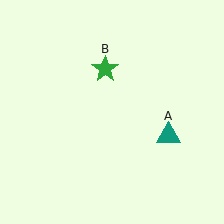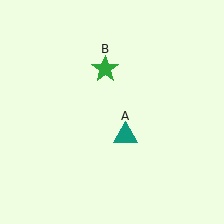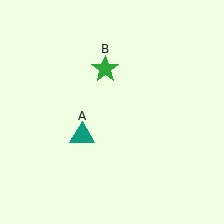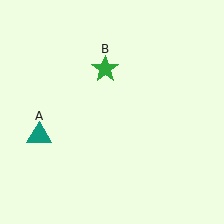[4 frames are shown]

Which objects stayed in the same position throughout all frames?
Green star (object B) remained stationary.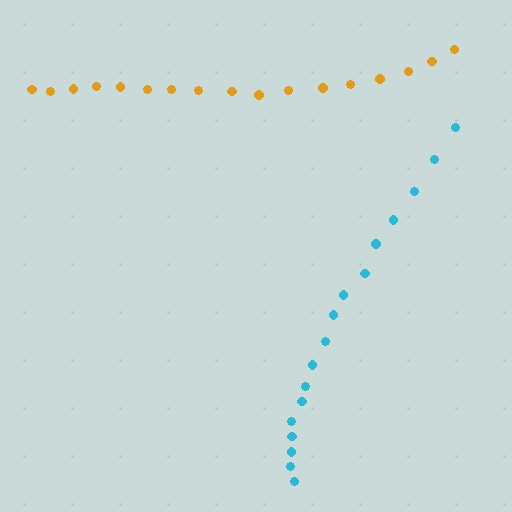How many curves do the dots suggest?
There are 2 distinct paths.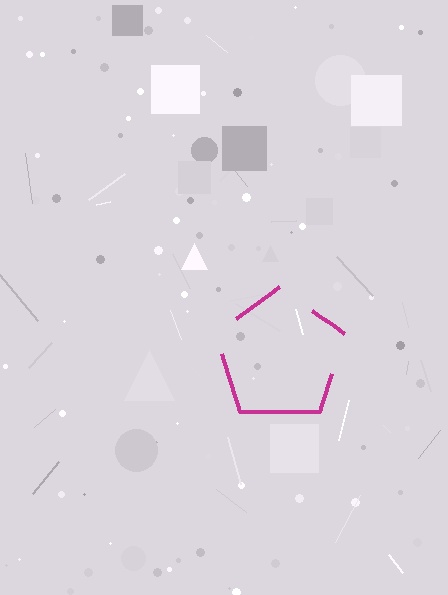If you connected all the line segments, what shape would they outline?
They would outline a pentagon.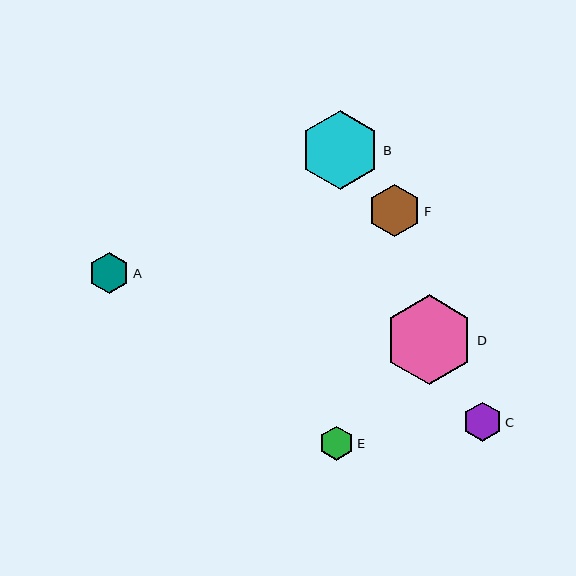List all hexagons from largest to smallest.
From largest to smallest: D, B, F, A, C, E.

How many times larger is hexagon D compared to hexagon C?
Hexagon D is approximately 2.3 times the size of hexagon C.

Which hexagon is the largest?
Hexagon D is the largest with a size of approximately 90 pixels.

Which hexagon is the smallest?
Hexagon E is the smallest with a size of approximately 34 pixels.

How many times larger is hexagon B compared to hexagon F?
Hexagon B is approximately 1.5 times the size of hexagon F.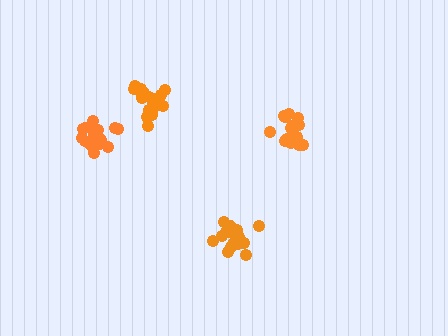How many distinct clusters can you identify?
There are 4 distinct clusters.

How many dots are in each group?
Group 1: 19 dots, Group 2: 19 dots, Group 3: 19 dots, Group 4: 20 dots (77 total).